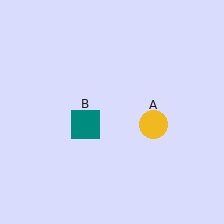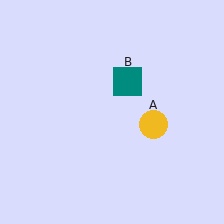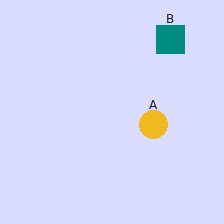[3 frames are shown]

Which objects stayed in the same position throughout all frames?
Yellow circle (object A) remained stationary.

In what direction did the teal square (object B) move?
The teal square (object B) moved up and to the right.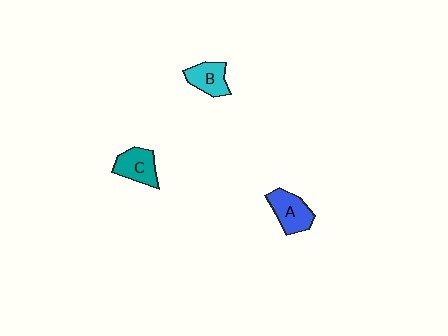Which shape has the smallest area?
Shape B (cyan).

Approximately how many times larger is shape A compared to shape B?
Approximately 1.2 times.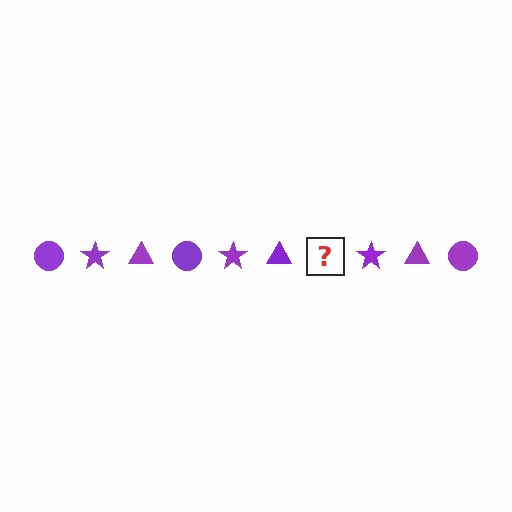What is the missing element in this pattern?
The missing element is a purple circle.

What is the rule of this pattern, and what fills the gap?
The rule is that the pattern cycles through circle, star, triangle shapes in purple. The gap should be filled with a purple circle.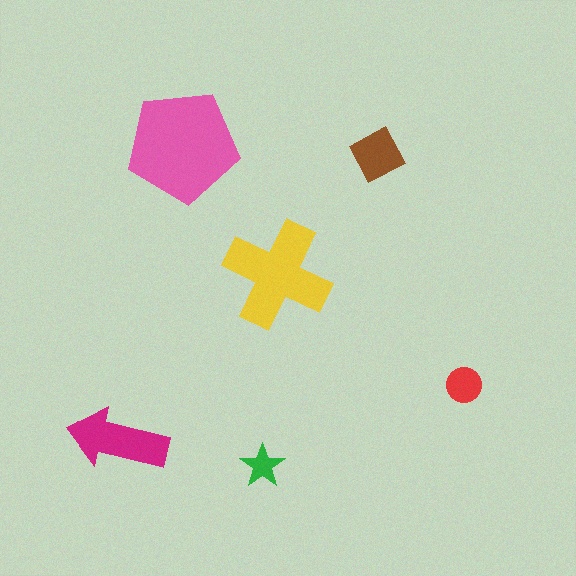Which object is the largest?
The pink pentagon.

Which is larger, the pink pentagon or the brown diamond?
The pink pentagon.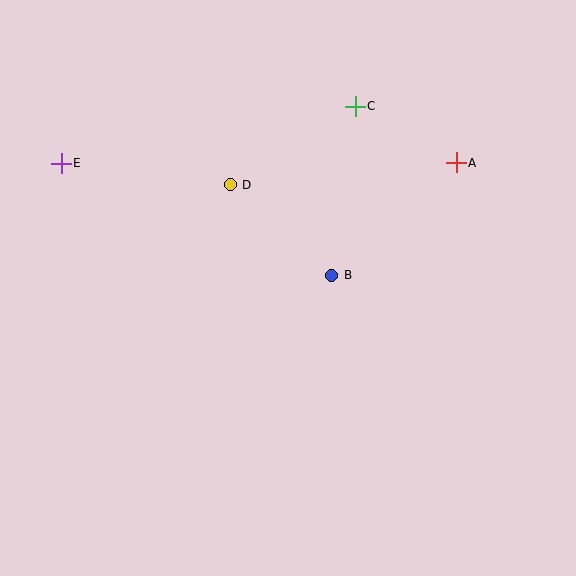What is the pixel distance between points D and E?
The distance between D and E is 170 pixels.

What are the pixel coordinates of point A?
Point A is at (456, 163).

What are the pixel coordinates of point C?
Point C is at (355, 106).